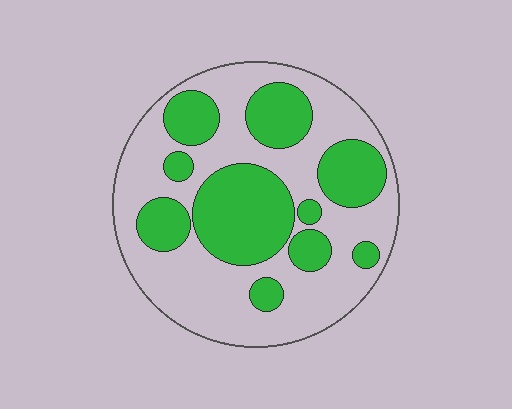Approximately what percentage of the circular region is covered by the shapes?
Approximately 40%.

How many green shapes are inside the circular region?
10.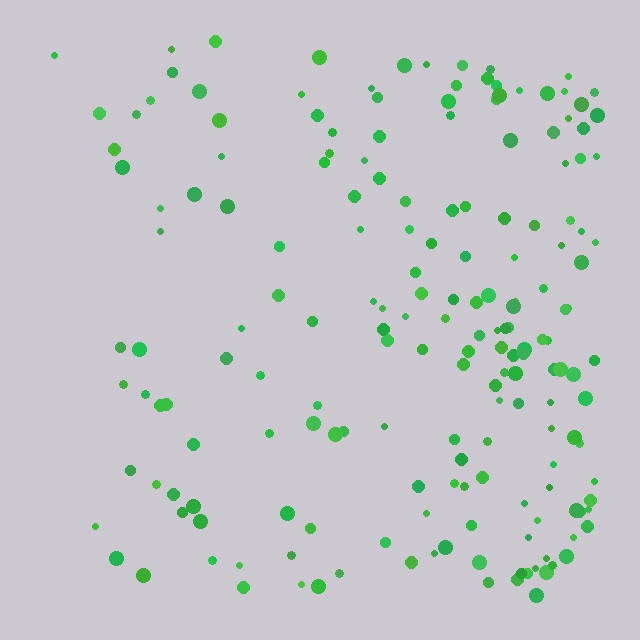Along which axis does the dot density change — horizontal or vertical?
Horizontal.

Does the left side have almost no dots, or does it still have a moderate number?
Still a moderate number, just noticeably fewer than the right.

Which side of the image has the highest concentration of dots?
The right.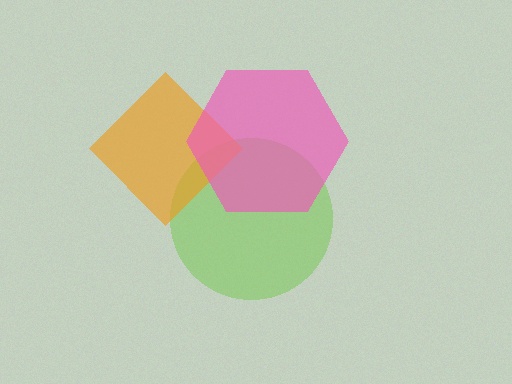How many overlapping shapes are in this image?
There are 3 overlapping shapes in the image.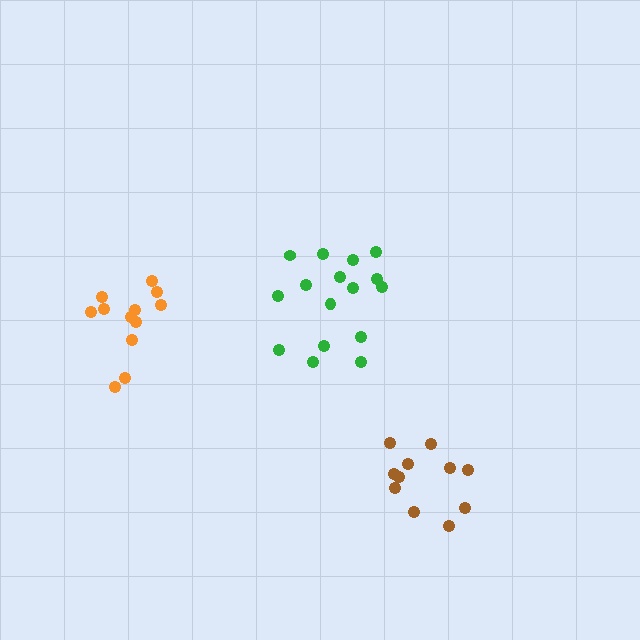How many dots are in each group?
Group 1: 16 dots, Group 2: 12 dots, Group 3: 11 dots (39 total).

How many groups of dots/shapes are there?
There are 3 groups.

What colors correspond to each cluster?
The clusters are colored: green, orange, brown.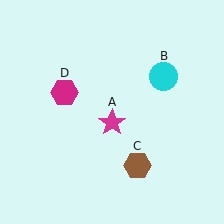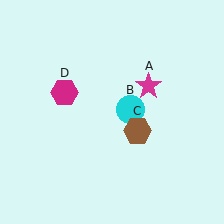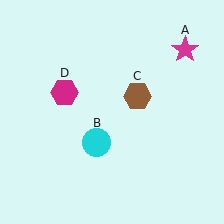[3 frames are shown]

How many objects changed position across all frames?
3 objects changed position: magenta star (object A), cyan circle (object B), brown hexagon (object C).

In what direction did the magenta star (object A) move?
The magenta star (object A) moved up and to the right.